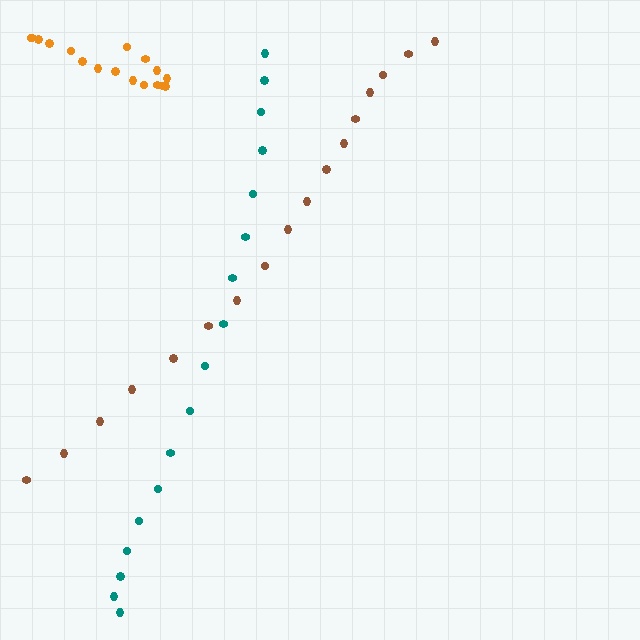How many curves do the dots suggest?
There are 3 distinct paths.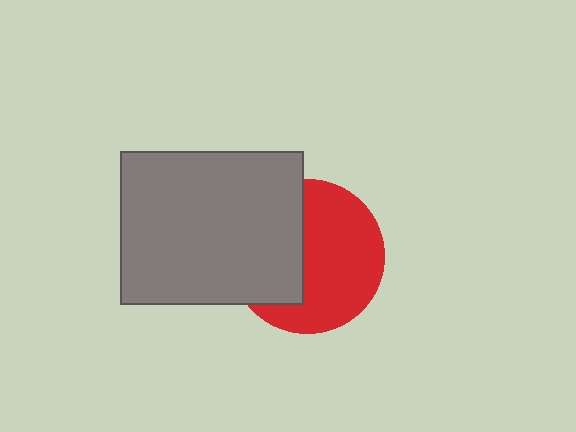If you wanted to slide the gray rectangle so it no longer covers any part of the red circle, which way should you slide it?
Slide it left — that is the most direct way to separate the two shapes.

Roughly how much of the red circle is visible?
About half of it is visible (roughly 59%).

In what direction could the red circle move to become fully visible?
The red circle could move right. That would shift it out from behind the gray rectangle entirely.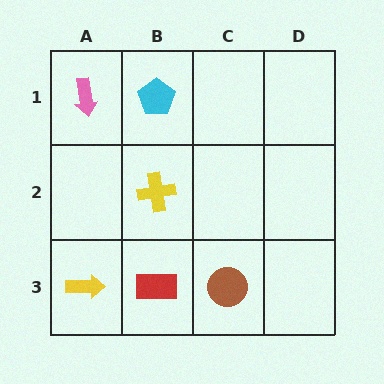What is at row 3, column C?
A brown circle.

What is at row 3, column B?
A red rectangle.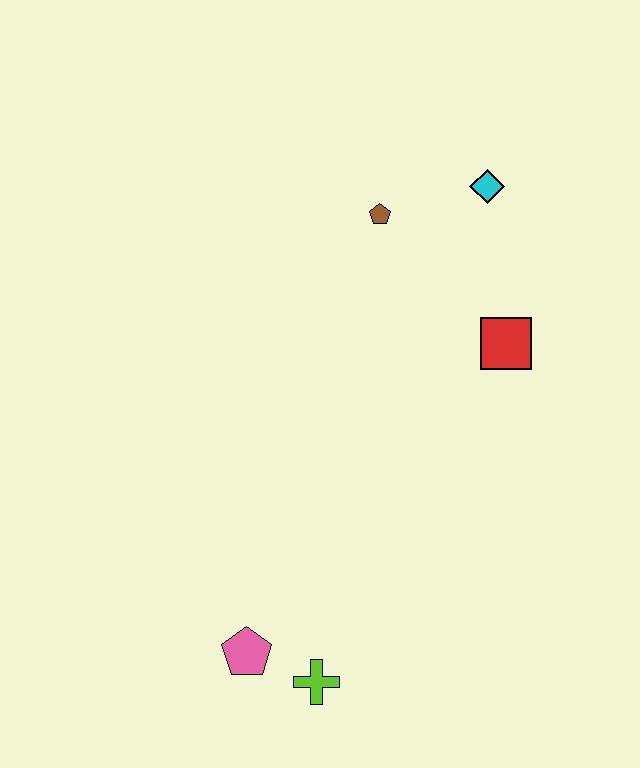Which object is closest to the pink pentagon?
The lime cross is closest to the pink pentagon.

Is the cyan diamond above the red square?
Yes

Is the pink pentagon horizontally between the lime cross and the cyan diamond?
No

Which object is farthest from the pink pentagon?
The cyan diamond is farthest from the pink pentagon.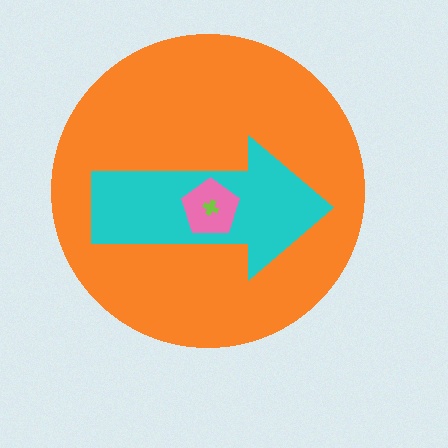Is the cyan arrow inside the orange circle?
Yes.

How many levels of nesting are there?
4.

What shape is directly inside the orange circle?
The cyan arrow.